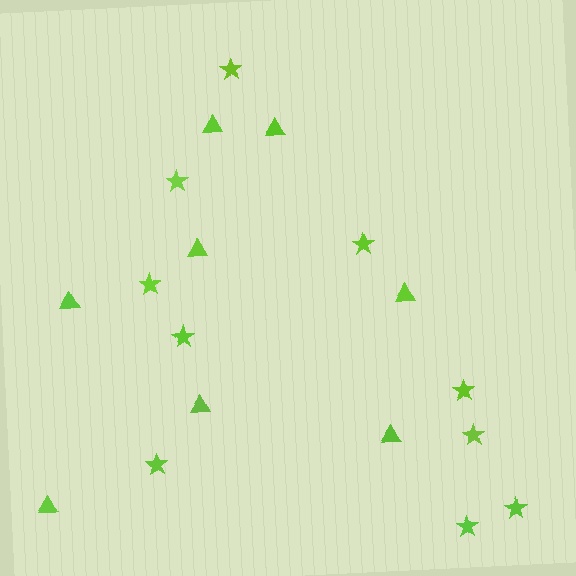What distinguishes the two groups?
There are 2 groups: one group of stars (10) and one group of triangles (8).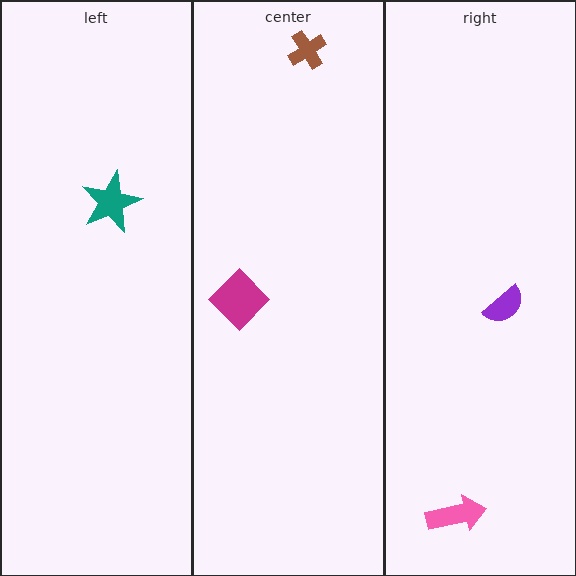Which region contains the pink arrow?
The right region.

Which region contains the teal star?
The left region.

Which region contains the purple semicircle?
The right region.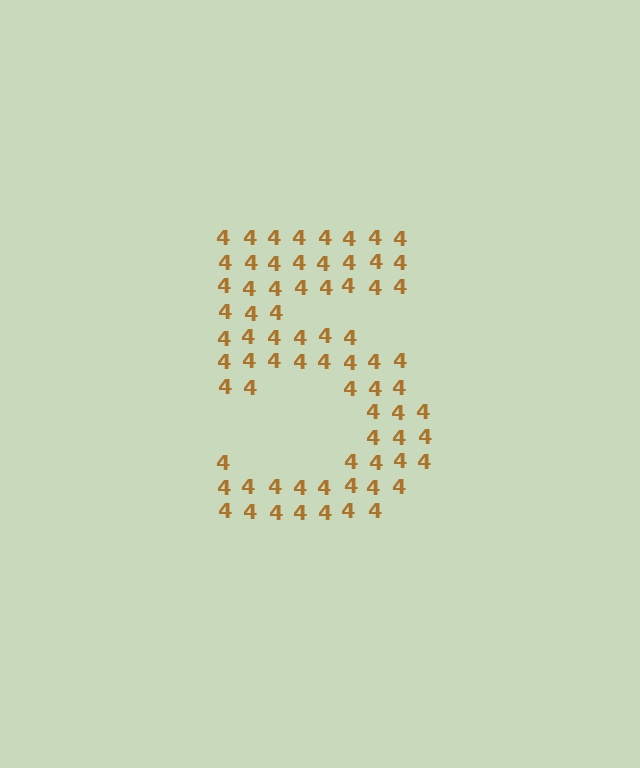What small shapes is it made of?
It is made of small digit 4's.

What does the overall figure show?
The overall figure shows the digit 5.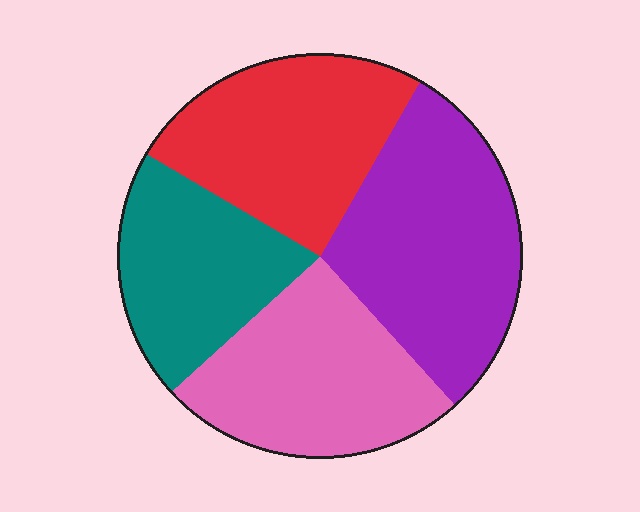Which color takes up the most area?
Purple, at roughly 30%.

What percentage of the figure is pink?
Pink covers about 25% of the figure.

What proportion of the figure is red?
Red covers 25% of the figure.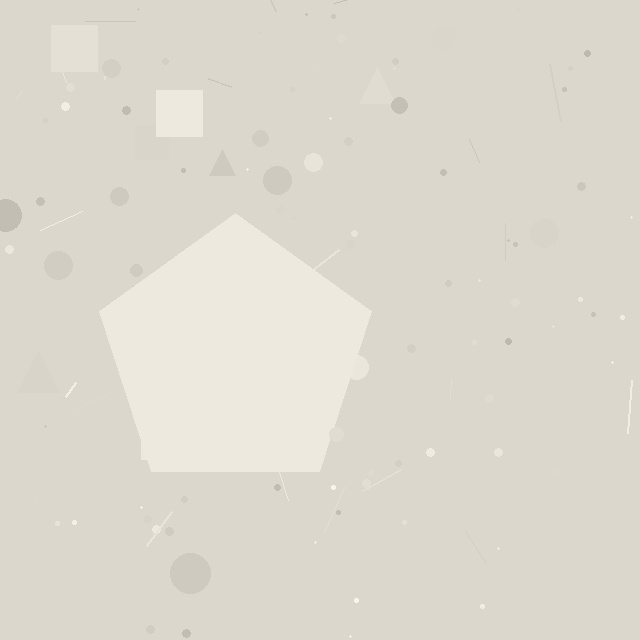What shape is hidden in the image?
A pentagon is hidden in the image.